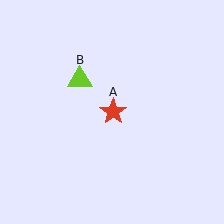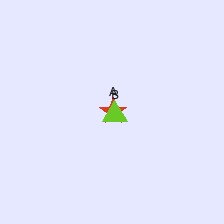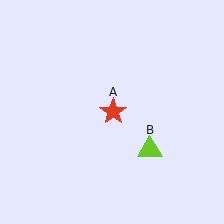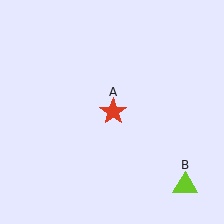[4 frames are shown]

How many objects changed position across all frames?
1 object changed position: lime triangle (object B).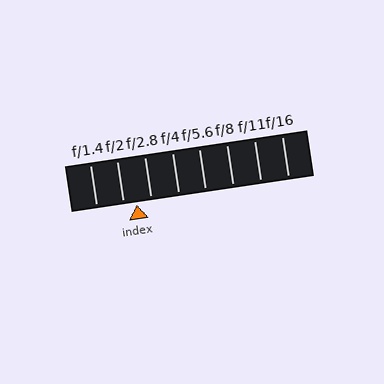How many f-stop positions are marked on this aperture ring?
There are 8 f-stop positions marked.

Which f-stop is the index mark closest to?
The index mark is closest to f/2.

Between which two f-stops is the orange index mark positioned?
The index mark is between f/2 and f/2.8.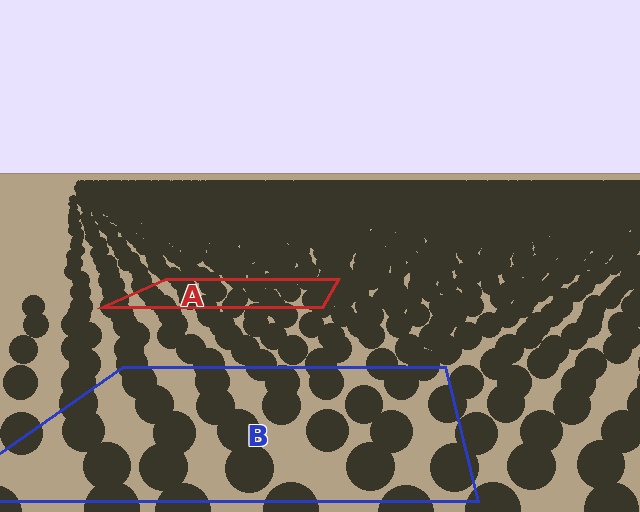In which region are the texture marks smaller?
The texture marks are smaller in region A, because it is farther away.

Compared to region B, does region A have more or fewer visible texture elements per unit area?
Region A has more texture elements per unit area — they are packed more densely because it is farther away.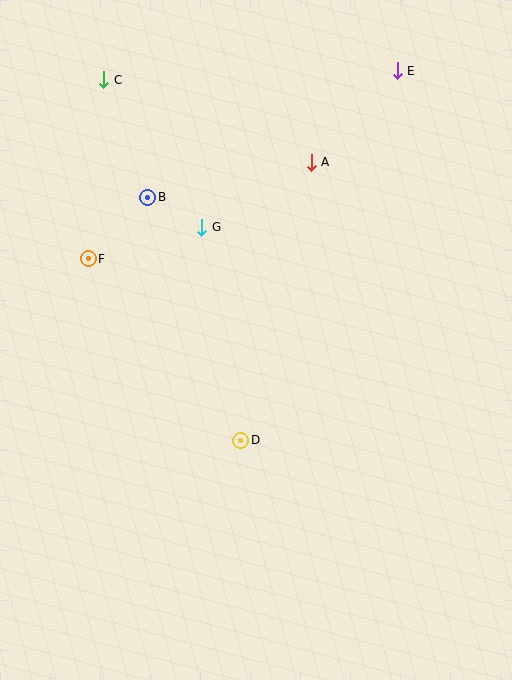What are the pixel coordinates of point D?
Point D is at (241, 440).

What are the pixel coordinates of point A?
Point A is at (311, 162).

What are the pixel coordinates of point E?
Point E is at (397, 71).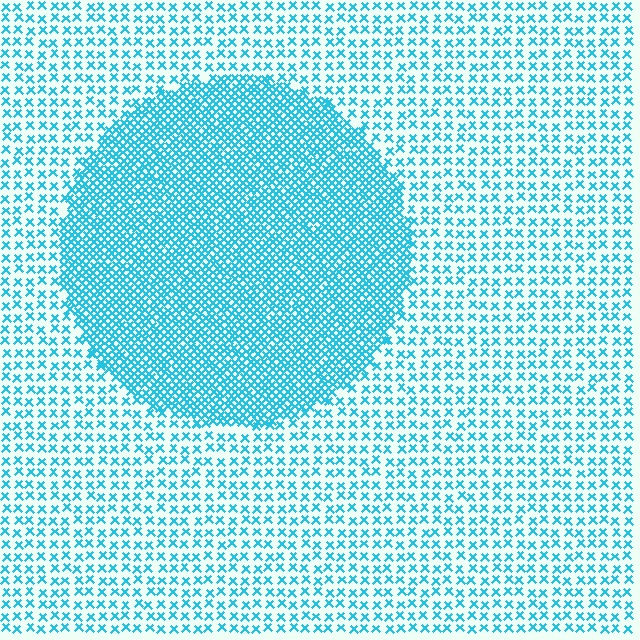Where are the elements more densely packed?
The elements are more densely packed inside the circle boundary.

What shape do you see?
I see a circle.